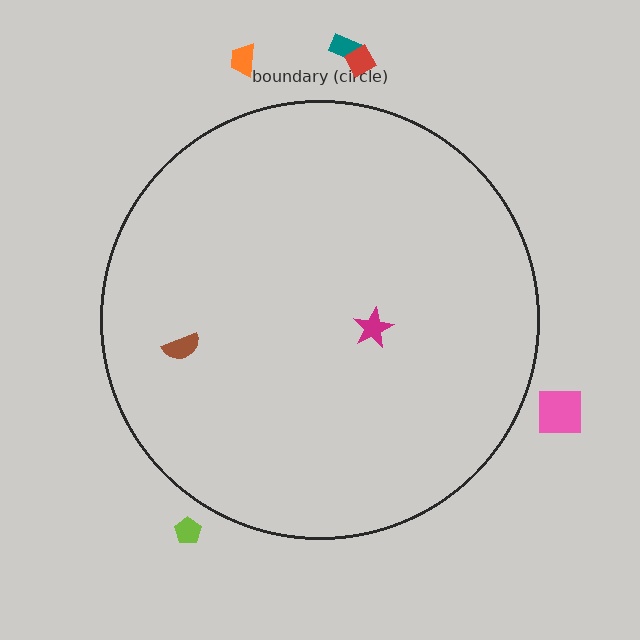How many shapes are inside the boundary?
2 inside, 5 outside.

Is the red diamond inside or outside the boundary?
Outside.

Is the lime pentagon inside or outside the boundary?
Outside.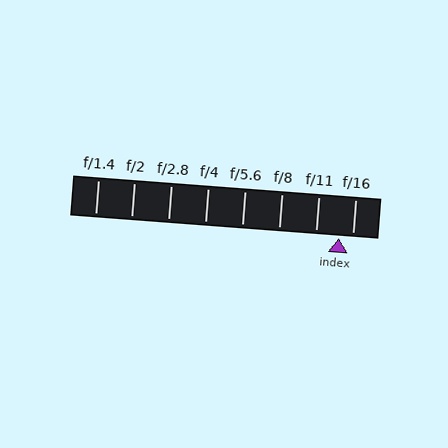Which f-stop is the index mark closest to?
The index mark is closest to f/16.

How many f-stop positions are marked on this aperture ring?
There are 8 f-stop positions marked.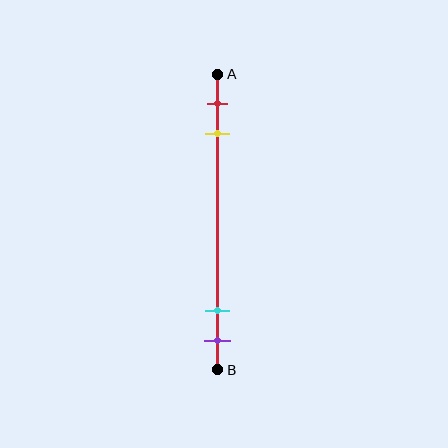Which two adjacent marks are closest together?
The cyan and purple marks are the closest adjacent pair.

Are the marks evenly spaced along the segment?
No, the marks are not evenly spaced.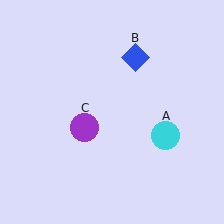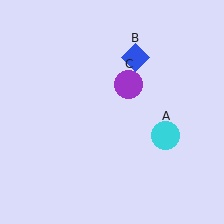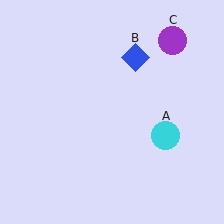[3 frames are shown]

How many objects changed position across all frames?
1 object changed position: purple circle (object C).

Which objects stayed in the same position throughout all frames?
Cyan circle (object A) and blue diamond (object B) remained stationary.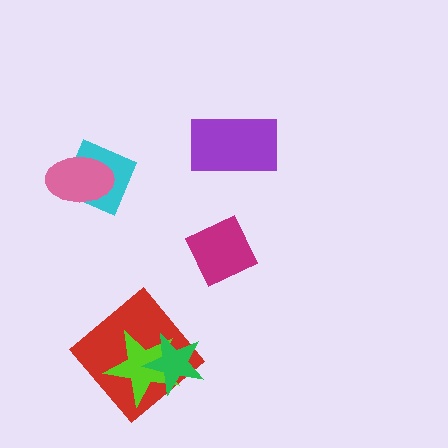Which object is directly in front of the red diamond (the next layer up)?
The lime star is directly in front of the red diamond.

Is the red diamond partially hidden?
Yes, it is partially covered by another shape.